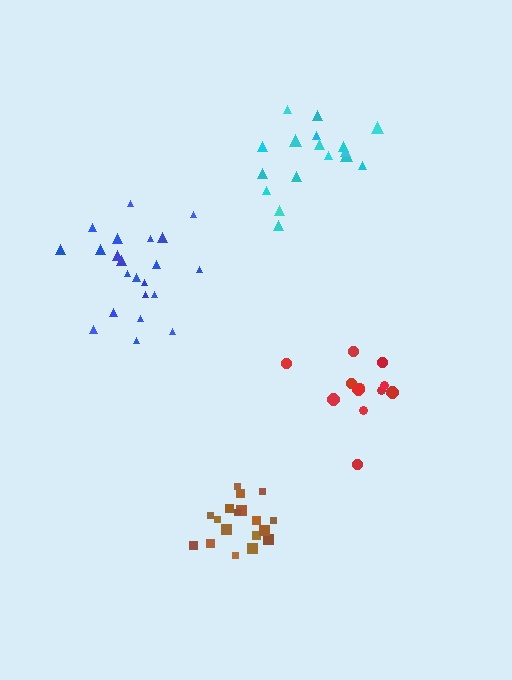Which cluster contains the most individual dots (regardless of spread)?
Blue (22).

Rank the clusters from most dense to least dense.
brown, red, cyan, blue.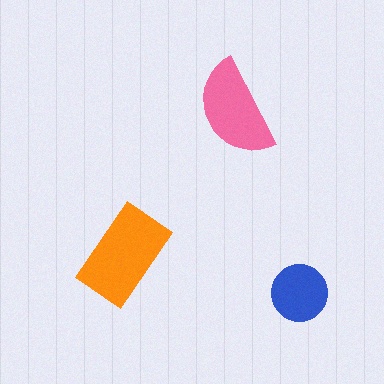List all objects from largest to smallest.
The orange rectangle, the pink semicircle, the blue circle.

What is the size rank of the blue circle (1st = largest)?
3rd.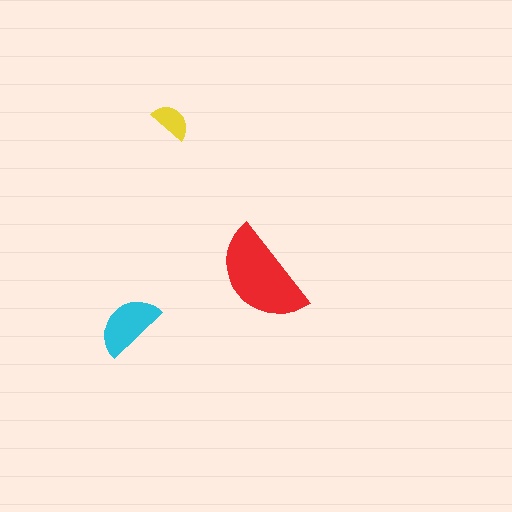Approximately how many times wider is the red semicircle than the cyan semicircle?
About 1.5 times wider.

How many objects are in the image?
There are 3 objects in the image.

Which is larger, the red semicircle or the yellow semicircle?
The red one.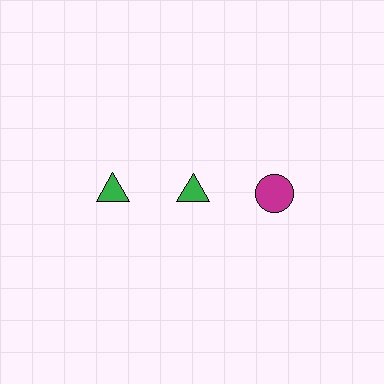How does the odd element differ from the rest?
It differs in both color (magenta instead of green) and shape (circle instead of triangle).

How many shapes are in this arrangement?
There are 3 shapes arranged in a grid pattern.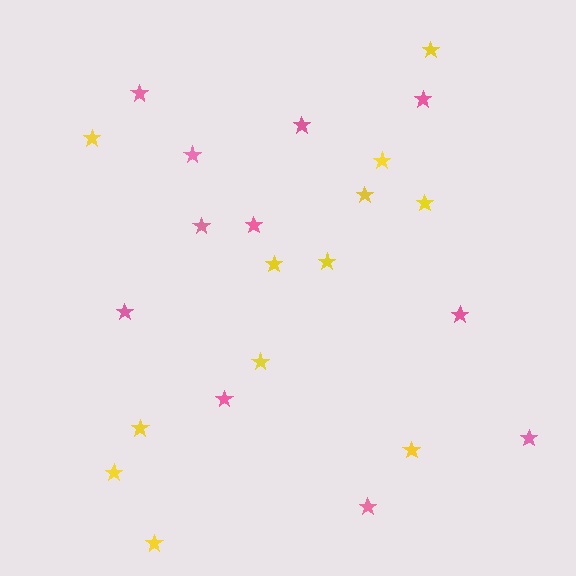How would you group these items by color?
There are 2 groups: one group of yellow stars (12) and one group of pink stars (11).